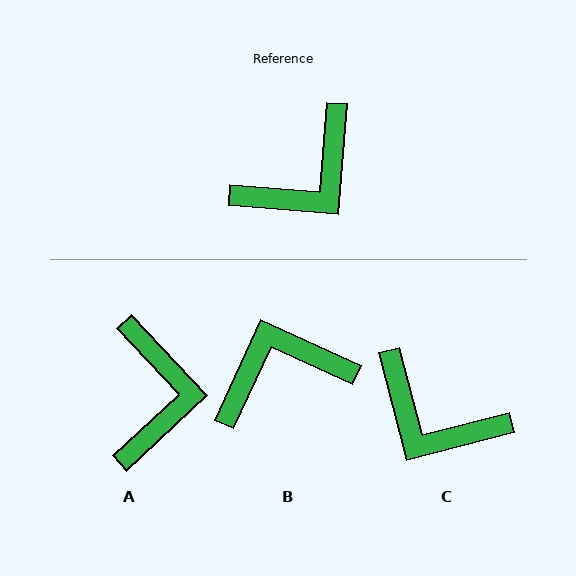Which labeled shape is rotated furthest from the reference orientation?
B, about 160 degrees away.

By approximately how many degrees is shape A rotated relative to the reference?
Approximately 48 degrees counter-clockwise.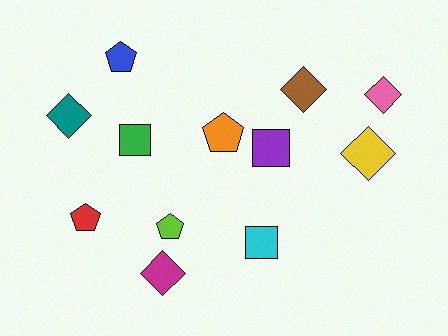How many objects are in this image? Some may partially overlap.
There are 12 objects.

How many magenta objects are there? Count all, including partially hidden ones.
There is 1 magenta object.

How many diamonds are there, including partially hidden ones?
There are 5 diamonds.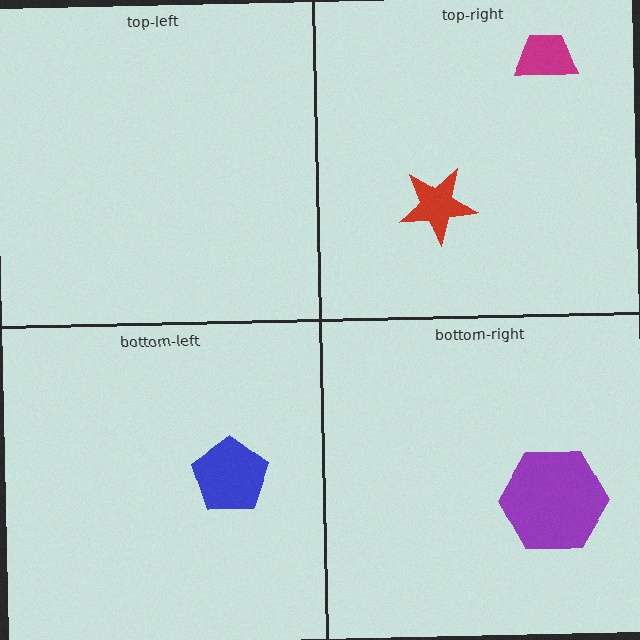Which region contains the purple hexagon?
The bottom-right region.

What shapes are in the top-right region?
The red star, the magenta trapezoid.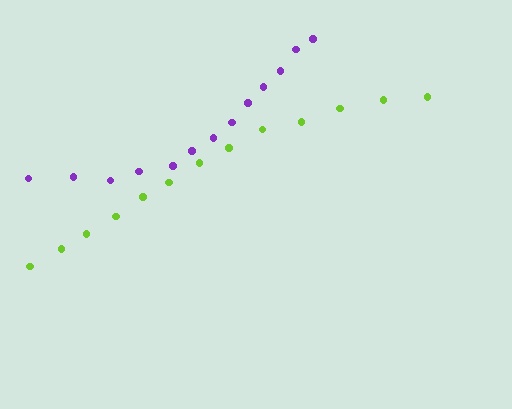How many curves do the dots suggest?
There are 2 distinct paths.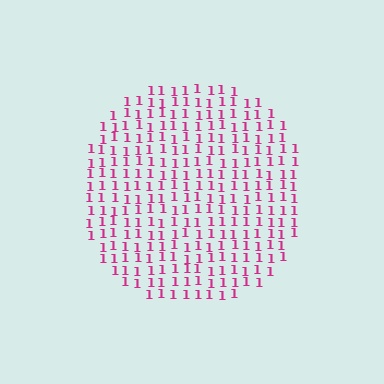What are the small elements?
The small elements are digit 1's.